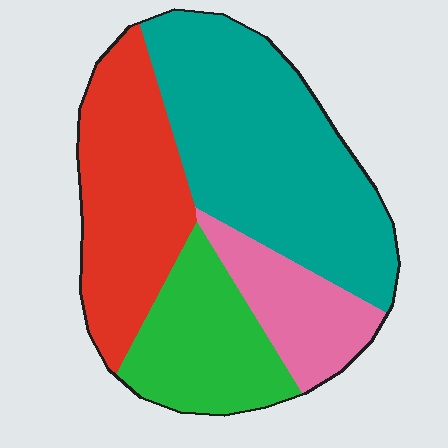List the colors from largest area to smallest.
From largest to smallest: teal, red, green, pink.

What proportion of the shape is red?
Red covers roughly 25% of the shape.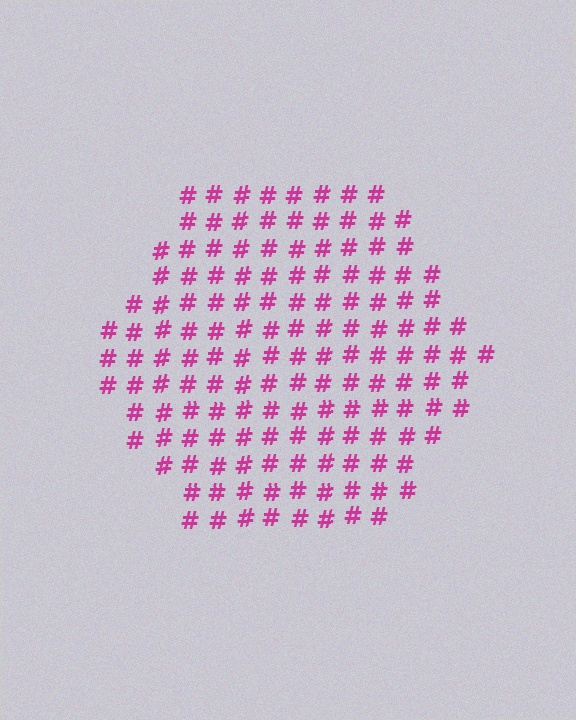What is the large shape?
The large shape is a hexagon.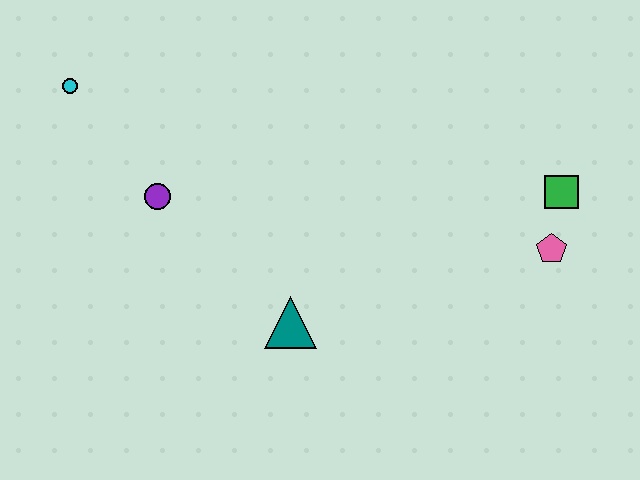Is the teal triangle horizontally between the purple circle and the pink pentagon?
Yes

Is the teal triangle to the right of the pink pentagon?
No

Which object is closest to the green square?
The pink pentagon is closest to the green square.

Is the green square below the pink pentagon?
No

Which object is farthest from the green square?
The cyan circle is farthest from the green square.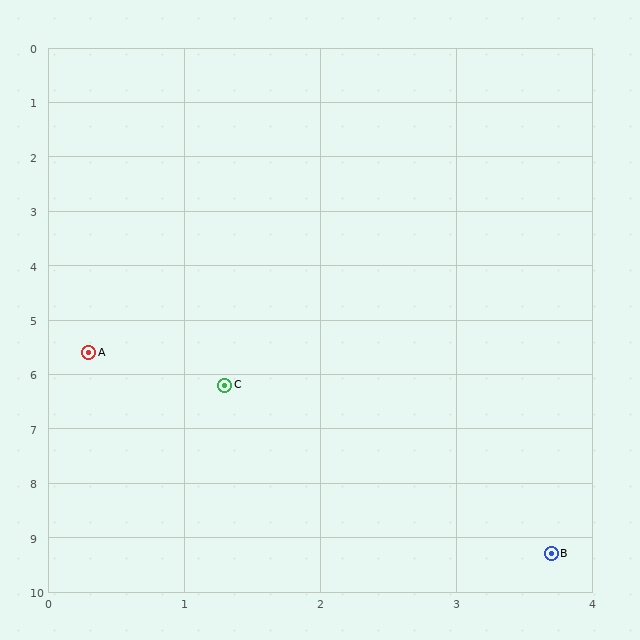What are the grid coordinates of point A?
Point A is at approximately (0.3, 5.6).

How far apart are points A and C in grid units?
Points A and C are about 1.2 grid units apart.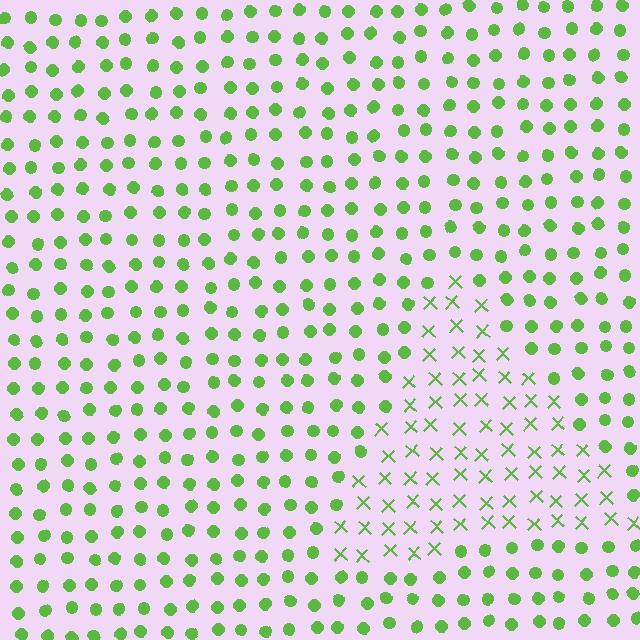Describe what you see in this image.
The image is filled with small lime elements arranged in a uniform grid. A triangle-shaped region contains X marks, while the surrounding area contains circles. The boundary is defined purely by the change in element shape.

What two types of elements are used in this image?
The image uses X marks inside the triangle region and circles outside it.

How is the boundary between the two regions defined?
The boundary is defined by a change in element shape: X marks inside vs. circles outside. All elements share the same color and spacing.